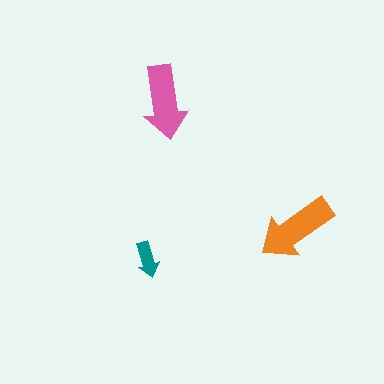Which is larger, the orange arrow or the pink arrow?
The orange one.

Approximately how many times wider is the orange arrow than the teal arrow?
About 2 times wider.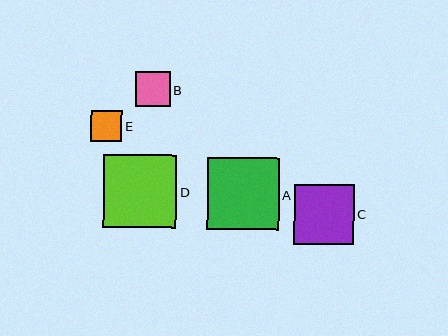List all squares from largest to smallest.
From largest to smallest: D, A, C, B, E.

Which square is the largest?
Square D is the largest with a size of approximately 73 pixels.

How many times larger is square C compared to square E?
Square C is approximately 1.9 times the size of square E.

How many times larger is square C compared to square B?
Square C is approximately 1.7 times the size of square B.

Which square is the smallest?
Square E is the smallest with a size of approximately 31 pixels.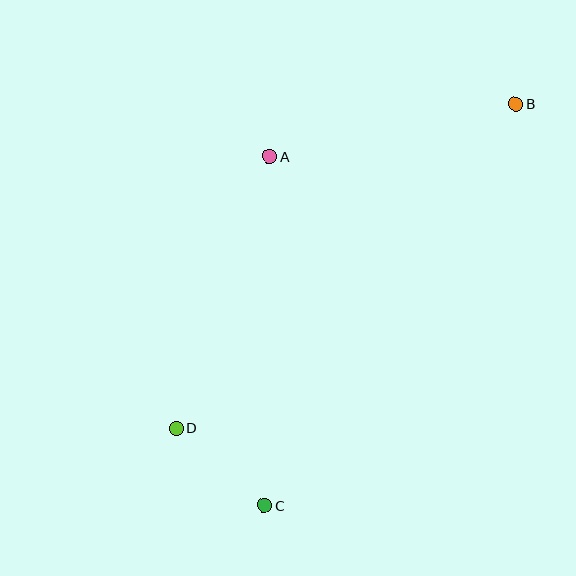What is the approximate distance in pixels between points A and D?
The distance between A and D is approximately 287 pixels.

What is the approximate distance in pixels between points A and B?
The distance between A and B is approximately 252 pixels.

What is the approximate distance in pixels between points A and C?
The distance between A and C is approximately 349 pixels.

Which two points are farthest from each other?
Points B and C are farthest from each other.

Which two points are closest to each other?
Points C and D are closest to each other.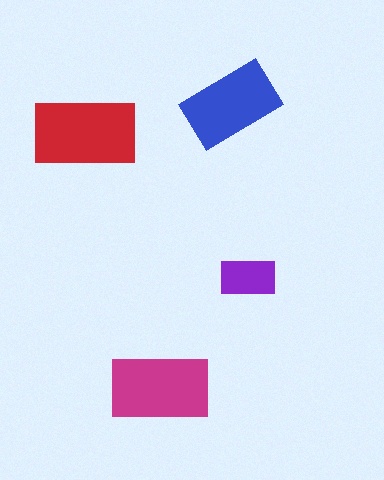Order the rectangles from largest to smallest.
the red one, the magenta one, the blue one, the purple one.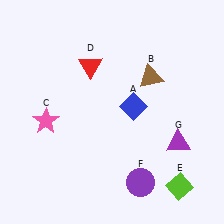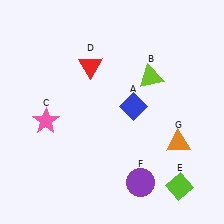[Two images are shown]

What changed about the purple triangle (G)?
In Image 1, G is purple. In Image 2, it changed to orange.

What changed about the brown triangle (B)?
In Image 1, B is brown. In Image 2, it changed to lime.